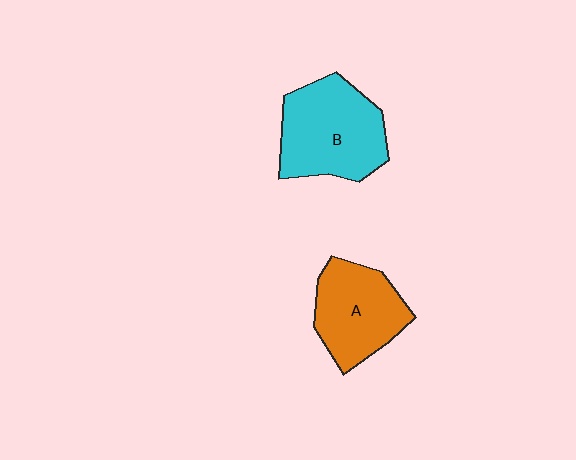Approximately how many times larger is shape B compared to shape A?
Approximately 1.2 times.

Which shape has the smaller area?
Shape A (orange).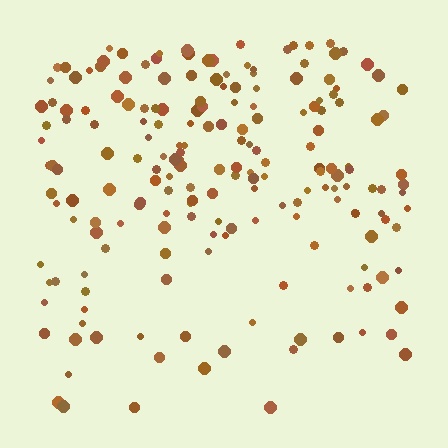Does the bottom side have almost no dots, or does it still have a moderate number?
Still a moderate number, just noticeably fewer than the top.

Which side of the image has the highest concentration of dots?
The top.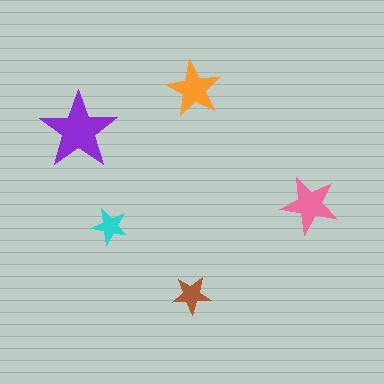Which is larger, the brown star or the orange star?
The orange one.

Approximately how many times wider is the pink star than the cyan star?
About 1.5 times wider.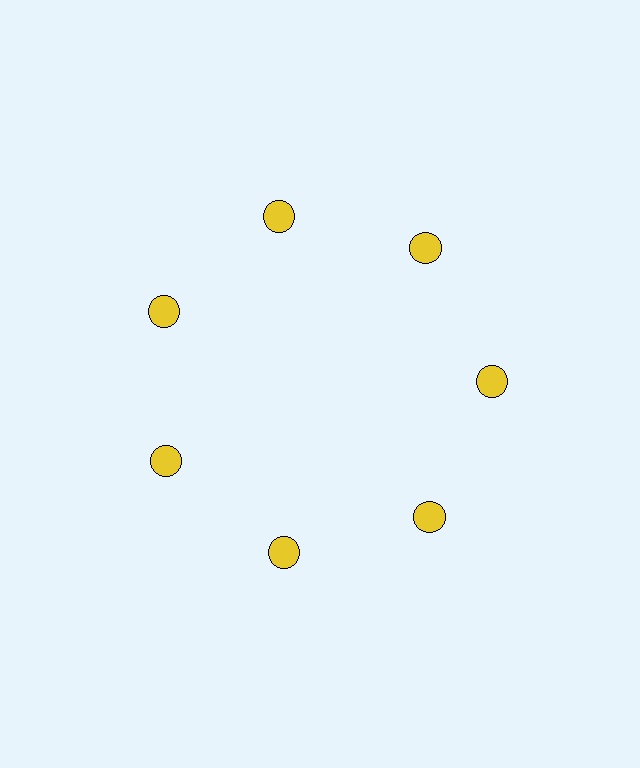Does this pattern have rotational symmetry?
Yes, this pattern has 7-fold rotational symmetry. It looks the same after rotating 51 degrees around the center.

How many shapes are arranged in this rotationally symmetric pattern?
There are 7 shapes, arranged in 7 groups of 1.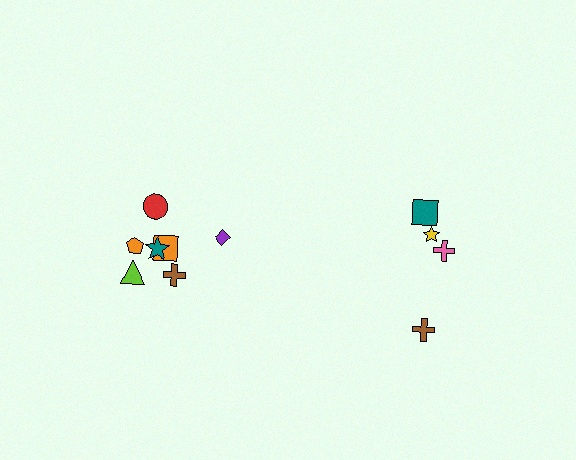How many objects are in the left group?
There are 7 objects.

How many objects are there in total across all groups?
There are 11 objects.